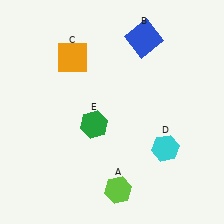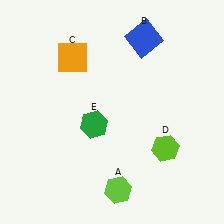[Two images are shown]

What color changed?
The hexagon (D) changed from cyan in Image 1 to lime in Image 2.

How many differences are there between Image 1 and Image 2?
There is 1 difference between the two images.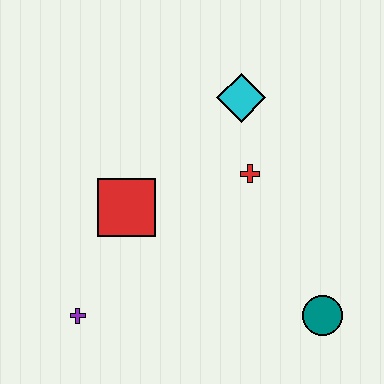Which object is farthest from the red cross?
The purple cross is farthest from the red cross.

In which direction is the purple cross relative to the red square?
The purple cross is below the red square.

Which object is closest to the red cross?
The cyan diamond is closest to the red cross.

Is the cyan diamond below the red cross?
No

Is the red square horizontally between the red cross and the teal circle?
No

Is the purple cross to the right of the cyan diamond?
No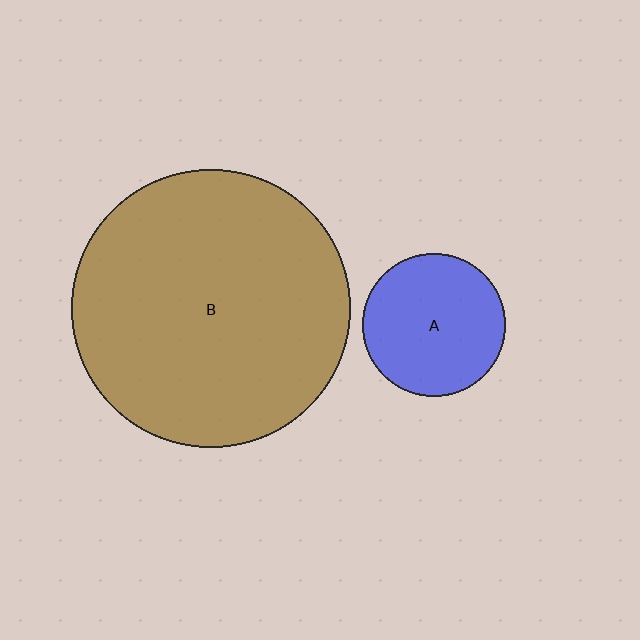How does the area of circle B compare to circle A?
Approximately 3.8 times.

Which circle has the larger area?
Circle B (brown).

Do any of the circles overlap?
No, none of the circles overlap.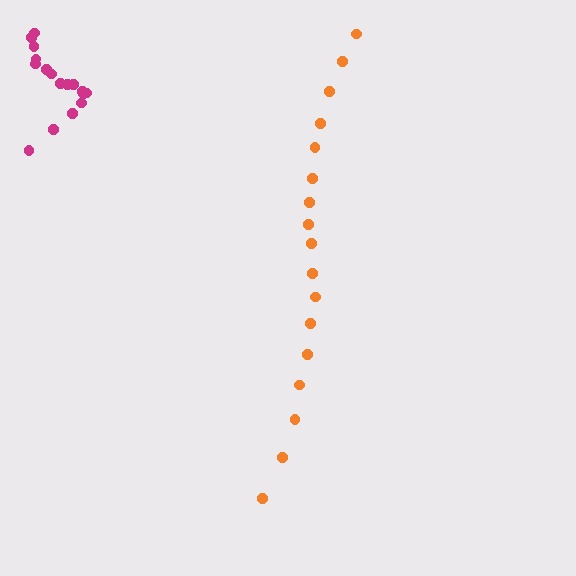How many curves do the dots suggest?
There are 2 distinct paths.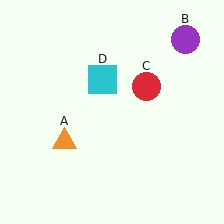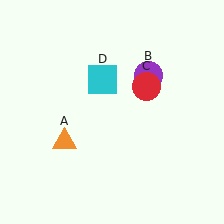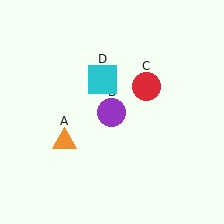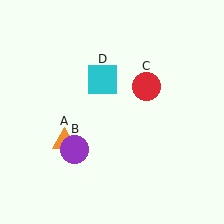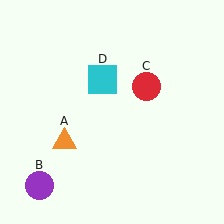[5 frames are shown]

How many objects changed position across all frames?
1 object changed position: purple circle (object B).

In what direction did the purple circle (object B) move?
The purple circle (object B) moved down and to the left.